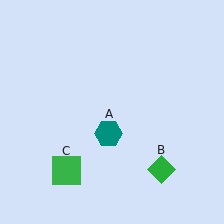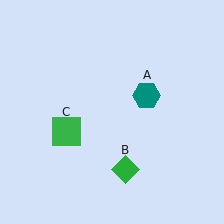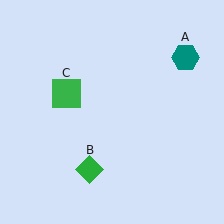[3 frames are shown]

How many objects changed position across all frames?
3 objects changed position: teal hexagon (object A), green diamond (object B), green square (object C).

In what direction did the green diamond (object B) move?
The green diamond (object B) moved left.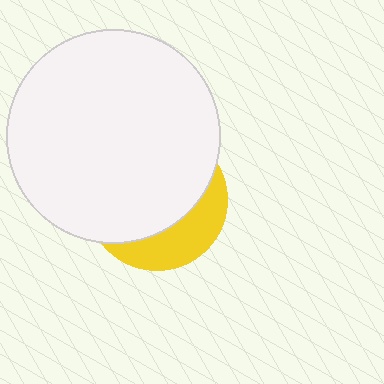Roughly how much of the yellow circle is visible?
A small part of it is visible (roughly 30%).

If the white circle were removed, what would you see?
You would see the complete yellow circle.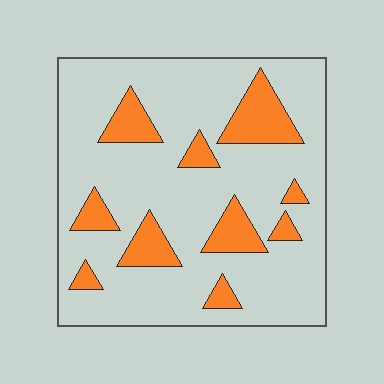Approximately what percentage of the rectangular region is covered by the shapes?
Approximately 20%.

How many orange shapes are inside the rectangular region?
10.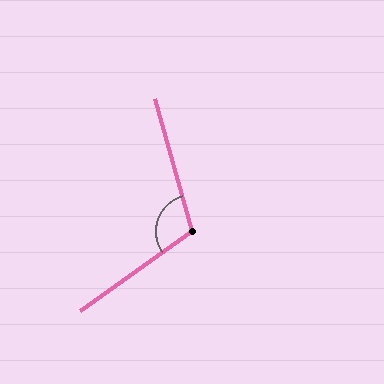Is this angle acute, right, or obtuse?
It is obtuse.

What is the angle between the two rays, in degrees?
Approximately 110 degrees.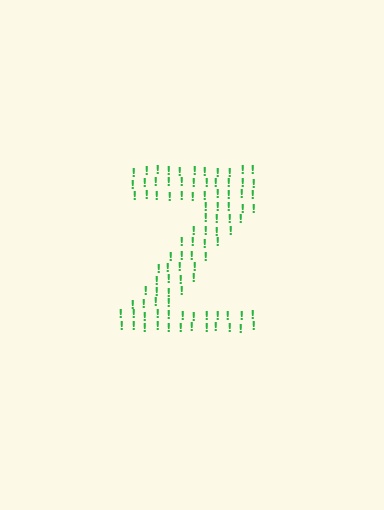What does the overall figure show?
The overall figure shows the letter Z.